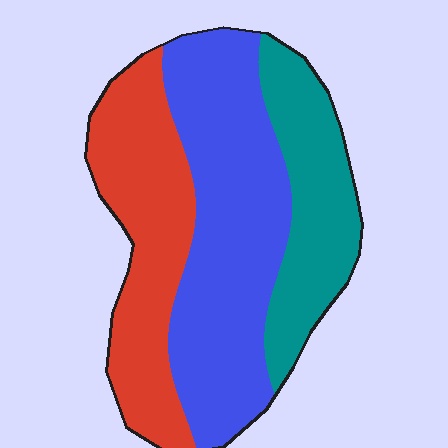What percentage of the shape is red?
Red covers 31% of the shape.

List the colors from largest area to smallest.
From largest to smallest: blue, red, teal.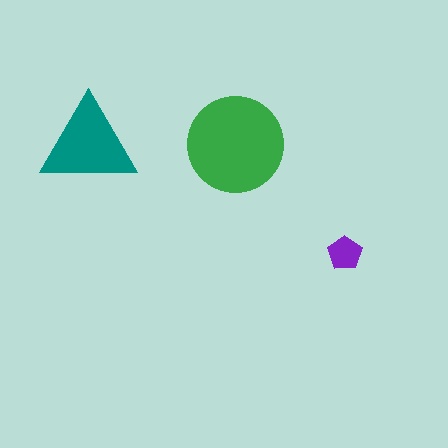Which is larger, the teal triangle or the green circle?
The green circle.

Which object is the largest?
The green circle.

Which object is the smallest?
The purple pentagon.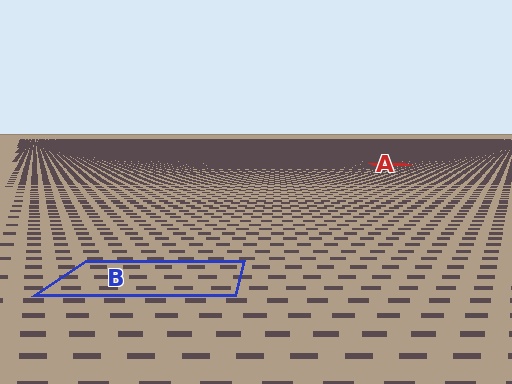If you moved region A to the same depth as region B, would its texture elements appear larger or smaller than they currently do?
They would appear larger. At a closer depth, the same texture elements are projected at a bigger on-screen size.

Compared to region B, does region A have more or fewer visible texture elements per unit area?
Region A has more texture elements per unit area — they are packed more densely because it is farther away.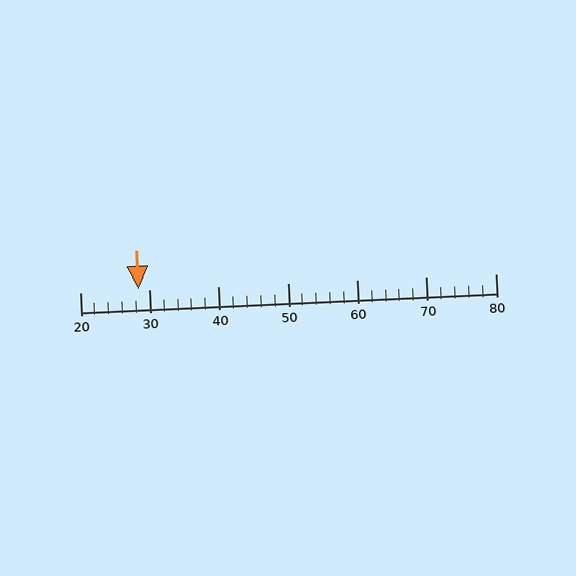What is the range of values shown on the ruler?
The ruler shows values from 20 to 80.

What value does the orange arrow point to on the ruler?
The orange arrow points to approximately 28.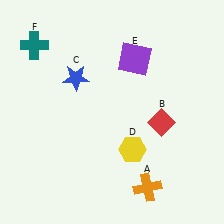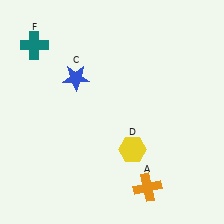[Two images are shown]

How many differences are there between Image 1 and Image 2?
There are 2 differences between the two images.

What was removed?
The purple square (E), the red diamond (B) were removed in Image 2.